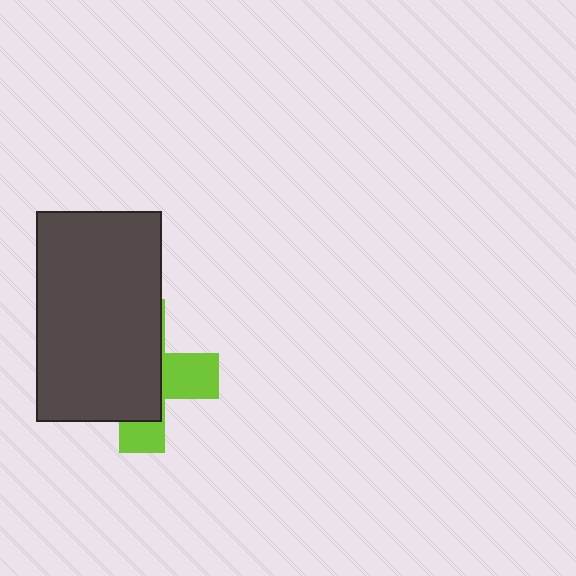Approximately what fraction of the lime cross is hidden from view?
Roughly 63% of the lime cross is hidden behind the dark gray rectangle.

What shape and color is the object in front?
The object in front is a dark gray rectangle.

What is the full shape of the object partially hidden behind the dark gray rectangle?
The partially hidden object is a lime cross.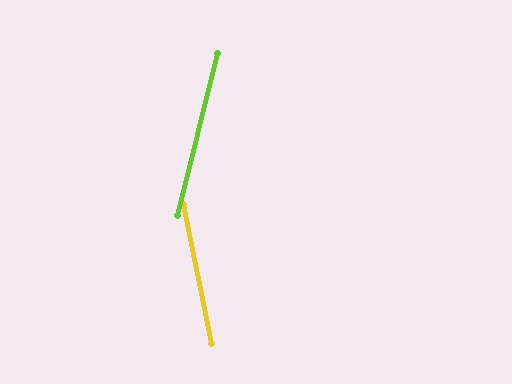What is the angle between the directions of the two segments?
Approximately 25 degrees.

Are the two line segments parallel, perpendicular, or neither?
Neither parallel nor perpendicular — they differ by about 25°.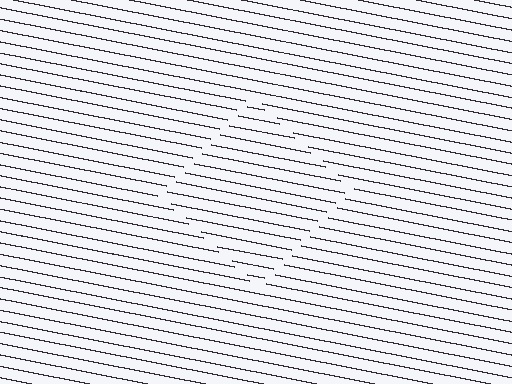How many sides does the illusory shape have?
4 sides — the line-ends trace a square.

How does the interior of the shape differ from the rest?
The interior of the shape contains the same grating, shifted by half a period — the contour is defined by the phase discontinuity where line-ends from the inner and outer gratings abut.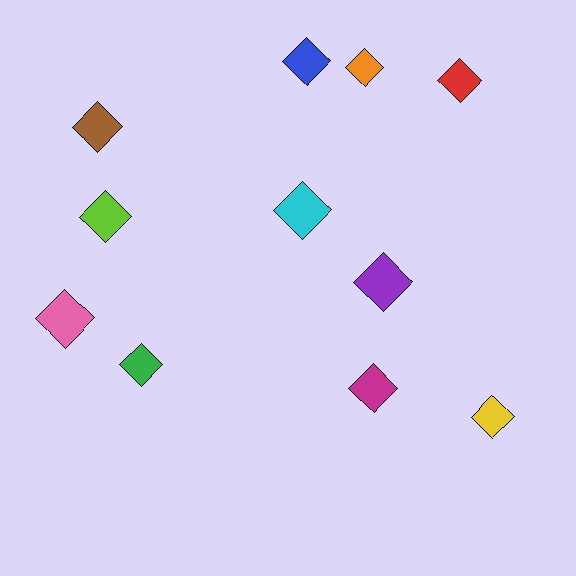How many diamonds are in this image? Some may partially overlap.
There are 11 diamonds.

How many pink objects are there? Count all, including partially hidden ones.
There is 1 pink object.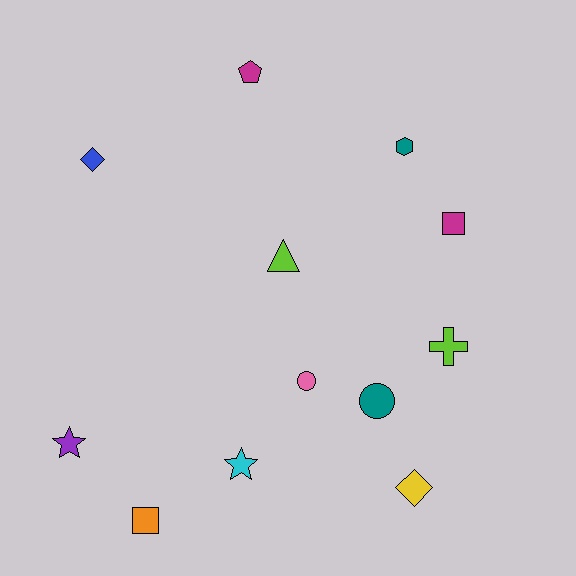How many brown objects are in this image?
There are no brown objects.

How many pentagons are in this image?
There is 1 pentagon.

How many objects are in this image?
There are 12 objects.